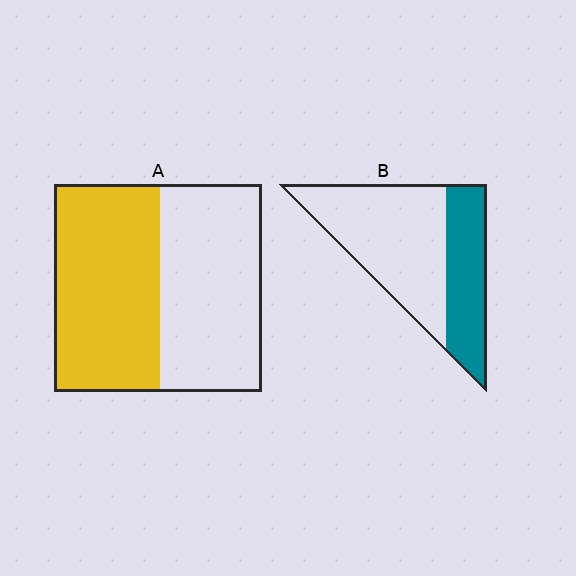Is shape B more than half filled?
No.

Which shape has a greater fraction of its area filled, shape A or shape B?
Shape A.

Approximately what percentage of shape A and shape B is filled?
A is approximately 50% and B is approximately 35%.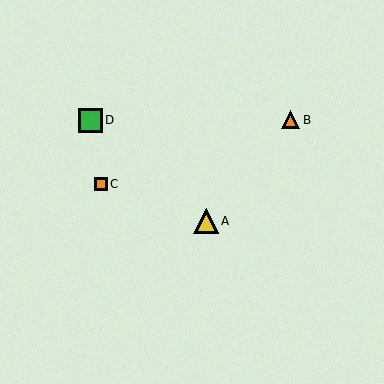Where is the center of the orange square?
The center of the orange square is at (101, 184).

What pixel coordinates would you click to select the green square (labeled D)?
Click at (90, 120) to select the green square D.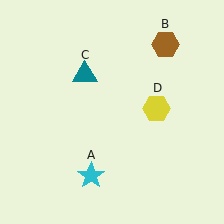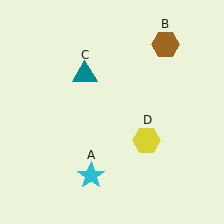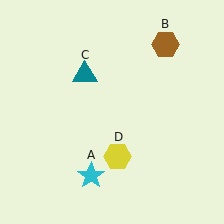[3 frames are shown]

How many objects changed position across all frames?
1 object changed position: yellow hexagon (object D).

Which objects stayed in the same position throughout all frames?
Cyan star (object A) and brown hexagon (object B) and teal triangle (object C) remained stationary.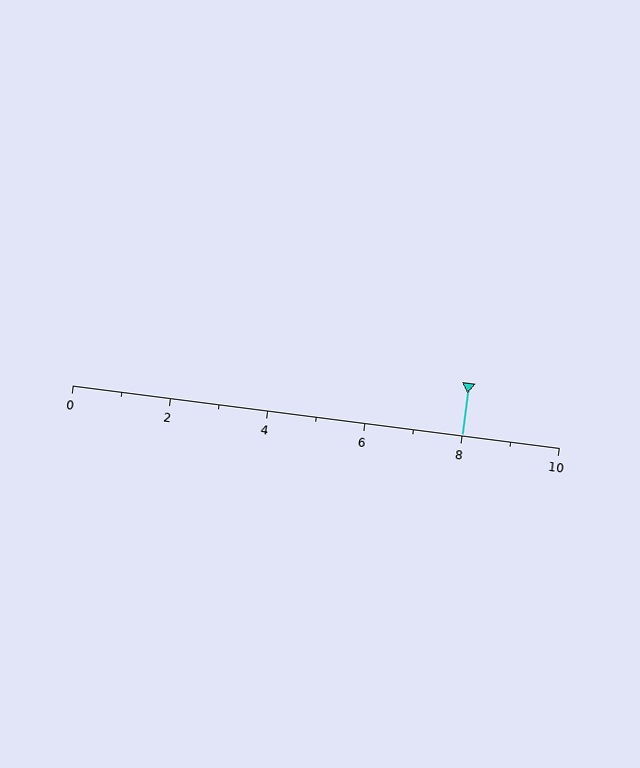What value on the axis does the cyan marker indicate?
The marker indicates approximately 8.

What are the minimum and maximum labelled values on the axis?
The axis runs from 0 to 10.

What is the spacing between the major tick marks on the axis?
The major ticks are spaced 2 apart.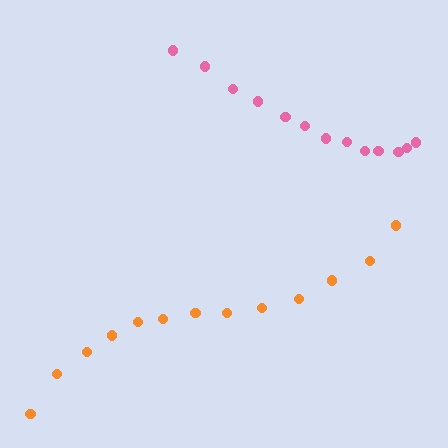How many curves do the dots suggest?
There are 2 distinct paths.